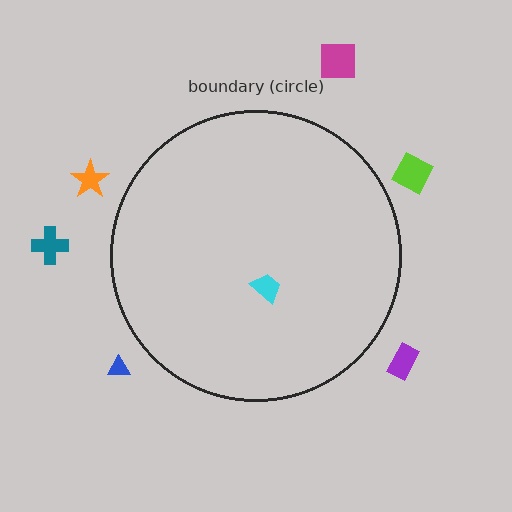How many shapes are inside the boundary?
1 inside, 6 outside.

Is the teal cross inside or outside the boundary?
Outside.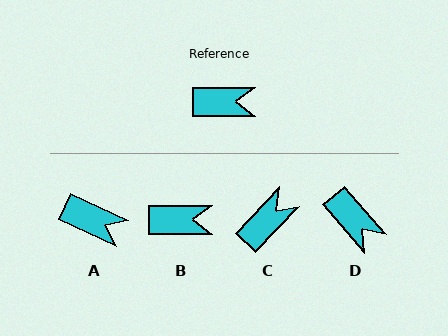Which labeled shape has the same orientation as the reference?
B.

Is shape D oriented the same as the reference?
No, it is off by about 49 degrees.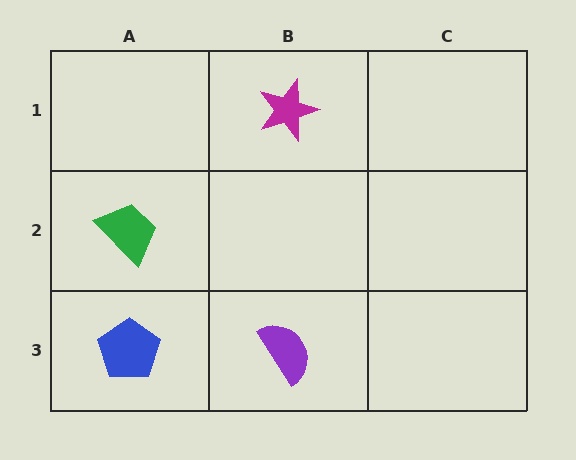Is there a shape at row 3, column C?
No, that cell is empty.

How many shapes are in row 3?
2 shapes.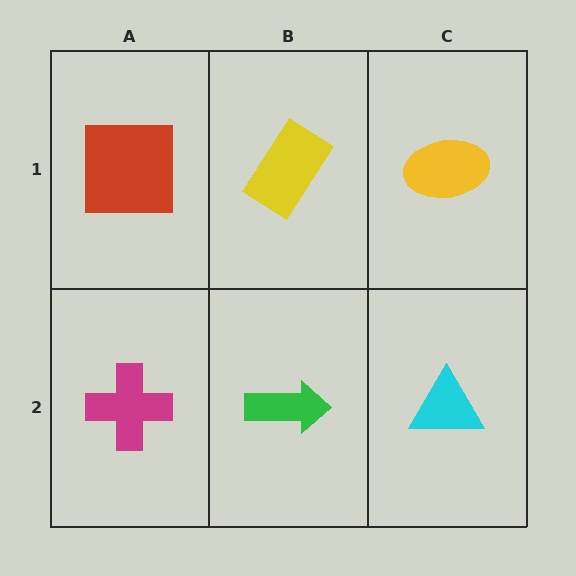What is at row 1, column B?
A yellow rectangle.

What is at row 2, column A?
A magenta cross.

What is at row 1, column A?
A red square.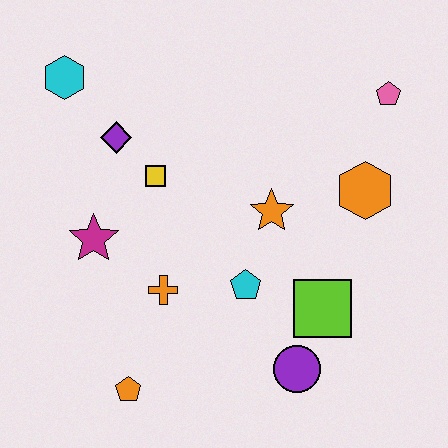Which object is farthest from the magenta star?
The pink pentagon is farthest from the magenta star.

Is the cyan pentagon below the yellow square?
Yes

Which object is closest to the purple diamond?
The yellow square is closest to the purple diamond.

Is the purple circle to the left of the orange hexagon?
Yes